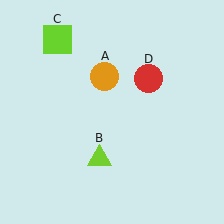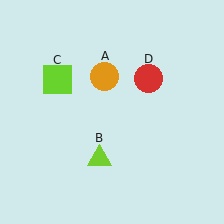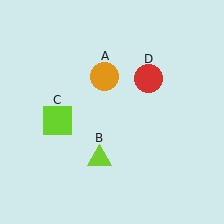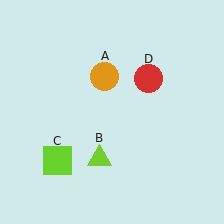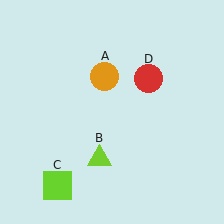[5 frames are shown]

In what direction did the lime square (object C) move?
The lime square (object C) moved down.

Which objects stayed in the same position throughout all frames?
Orange circle (object A) and lime triangle (object B) and red circle (object D) remained stationary.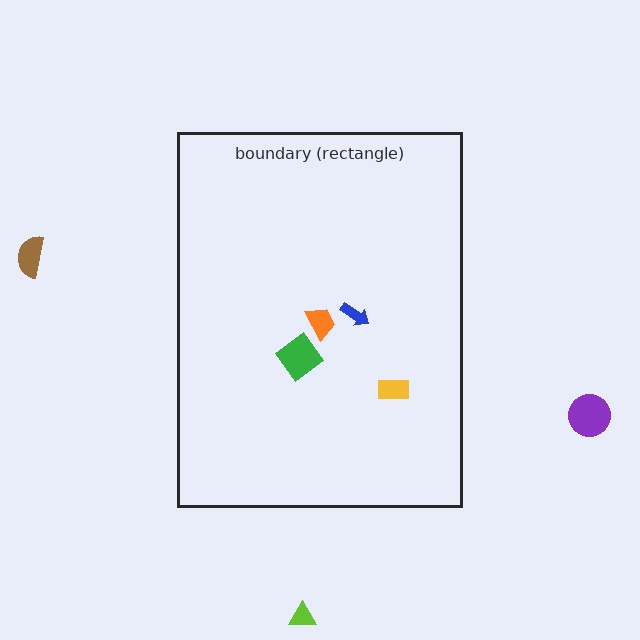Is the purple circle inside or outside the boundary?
Outside.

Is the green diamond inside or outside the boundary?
Inside.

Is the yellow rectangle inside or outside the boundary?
Inside.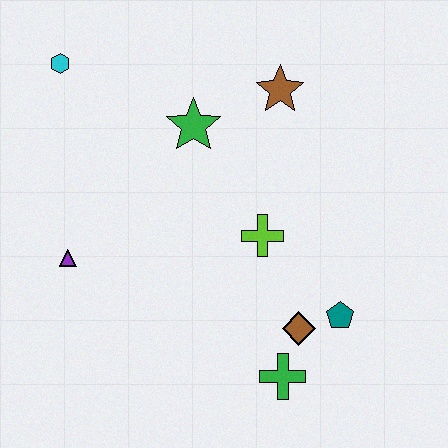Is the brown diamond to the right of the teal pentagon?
No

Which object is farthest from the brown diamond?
The cyan hexagon is farthest from the brown diamond.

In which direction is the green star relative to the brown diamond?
The green star is above the brown diamond.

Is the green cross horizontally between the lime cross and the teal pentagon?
Yes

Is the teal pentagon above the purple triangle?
No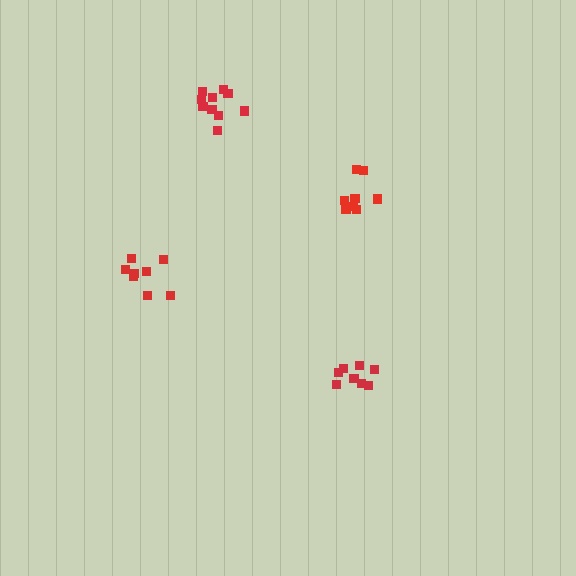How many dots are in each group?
Group 1: 8 dots, Group 2: 8 dots, Group 3: 11 dots, Group 4: 8 dots (35 total).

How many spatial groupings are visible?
There are 4 spatial groupings.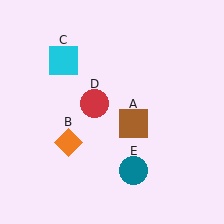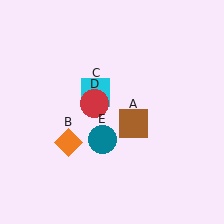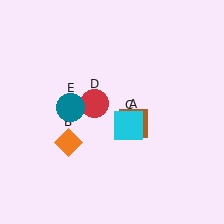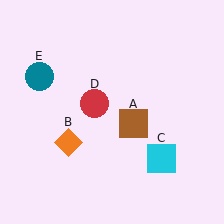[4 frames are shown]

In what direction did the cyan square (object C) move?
The cyan square (object C) moved down and to the right.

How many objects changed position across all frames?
2 objects changed position: cyan square (object C), teal circle (object E).